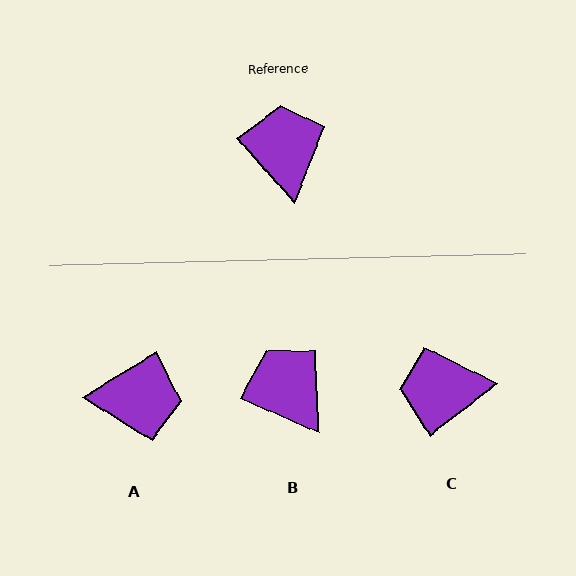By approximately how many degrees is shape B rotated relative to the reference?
Approximately 24 degrees counter-clockwise.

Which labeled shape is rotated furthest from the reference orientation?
A, about 100 degrees away.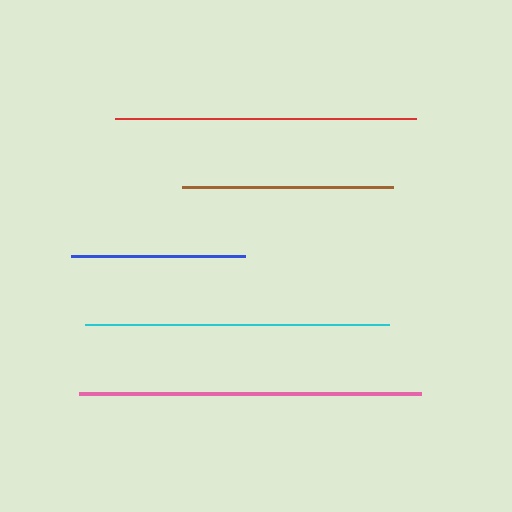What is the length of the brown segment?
The brown segment is approximately 211 pixels long.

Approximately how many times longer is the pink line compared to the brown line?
The pink line is approximately 1.6 times the length of the brown line.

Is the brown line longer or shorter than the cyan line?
The cyan line is longer than the brown line.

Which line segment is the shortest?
The blue line is the shortest at approximately 174 pixels.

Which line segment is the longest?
The pink line is the longest at approximately 342 pixels.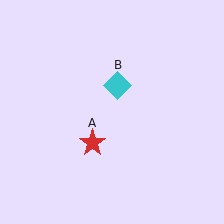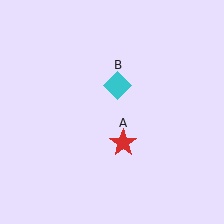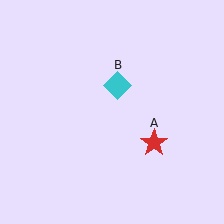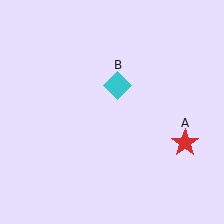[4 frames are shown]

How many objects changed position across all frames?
1 object changed position: red star (object A).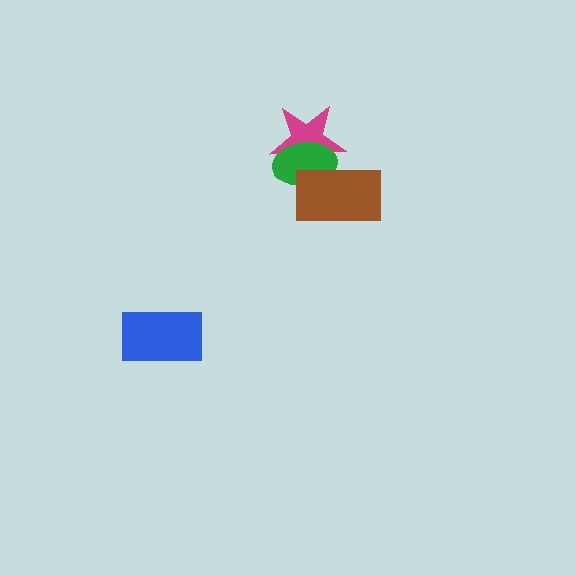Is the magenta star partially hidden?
Yes, it is partially covered by another shape.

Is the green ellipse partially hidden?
Yes, it is partially covered by another shape.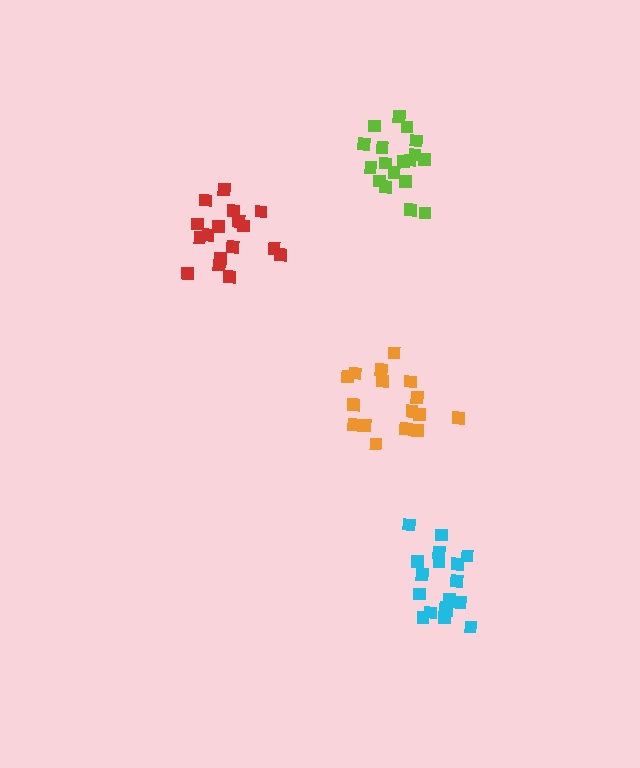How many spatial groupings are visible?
There are 4 spatial groupings.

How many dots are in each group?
Group 1: 16 dots, Group 2: 18 dots, Group 3: 18 dots, Group 4: 17 dots (69 total).